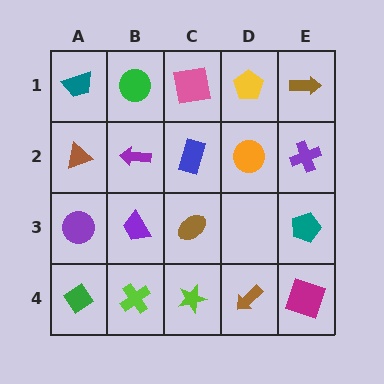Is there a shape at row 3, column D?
No, that cell is empty.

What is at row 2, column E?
A purple cross.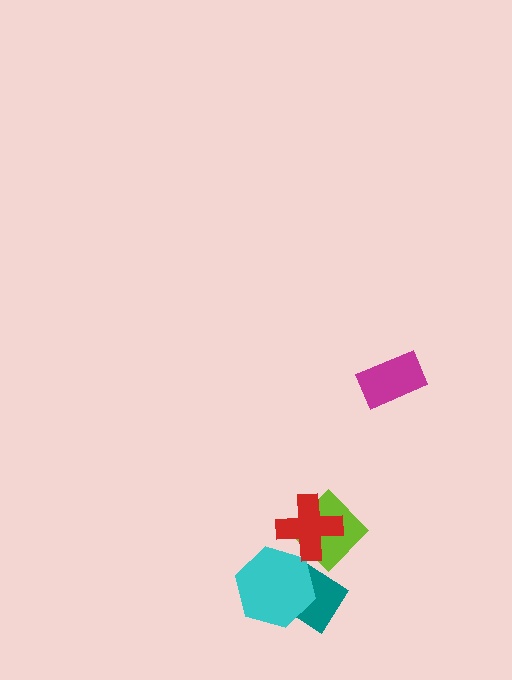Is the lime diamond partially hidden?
Yes, it is partially covered by another shape.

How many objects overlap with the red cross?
1 object overlaps with the red cross.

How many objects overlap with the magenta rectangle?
0 objects overlap with the magenta rectangle.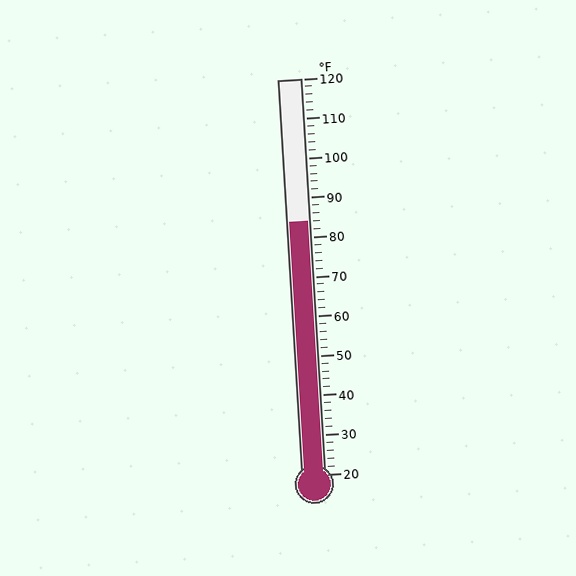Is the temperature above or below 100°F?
The temperature is below 100°F.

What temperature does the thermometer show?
The thermometer shows approximately 84°F.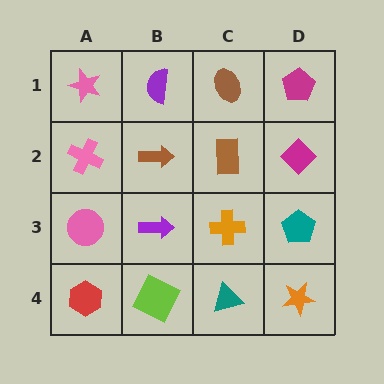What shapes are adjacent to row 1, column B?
A brown arrow (row 2, column B), a pink star (row 1, column A), a brown ellipse (row 1, column C).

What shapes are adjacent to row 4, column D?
A teal pentagon (row 3, column D), a teal triangle (row 4, column C).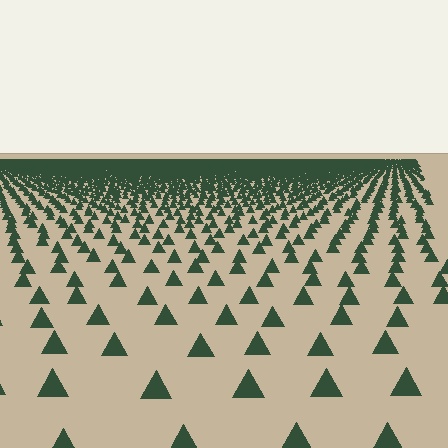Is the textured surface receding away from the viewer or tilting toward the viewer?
The surface is receding away from the viewer. Texture elements get smaller and denser toward the top.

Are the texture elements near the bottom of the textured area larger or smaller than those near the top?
Larger. Near the bottom, elements are closer to the viewer and appear at a bigger on-screen size.